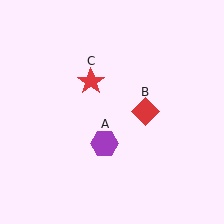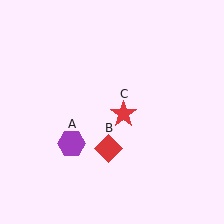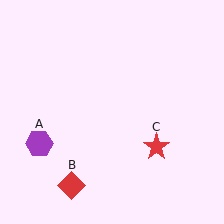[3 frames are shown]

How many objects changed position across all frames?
3 objects changed position: purple hexagon (object A), red diamond (object B), red star (object C).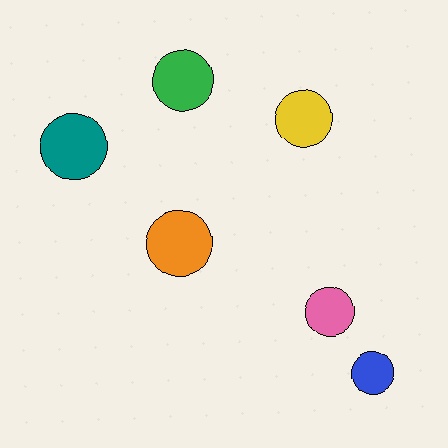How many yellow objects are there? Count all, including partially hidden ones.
There is 1 yellow object.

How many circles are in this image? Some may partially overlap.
There are 6 circles.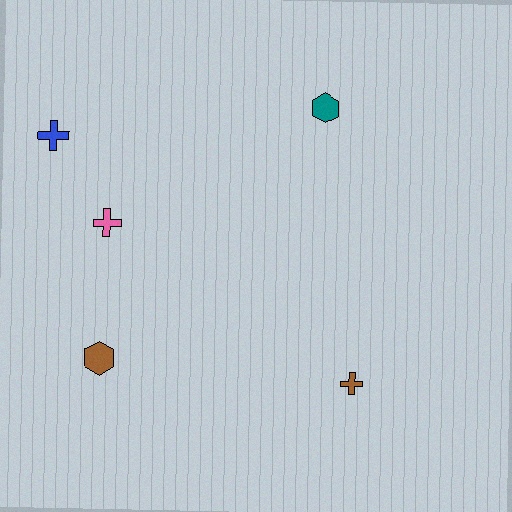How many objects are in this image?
There are 5 objects.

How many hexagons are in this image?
There are 2 hexagons.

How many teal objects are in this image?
There is 1 teal object.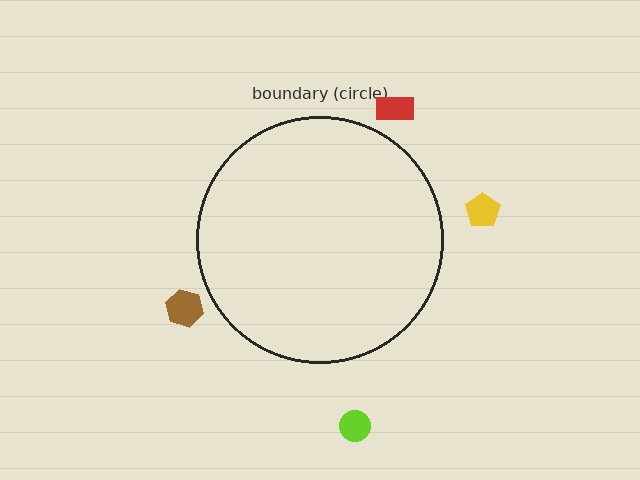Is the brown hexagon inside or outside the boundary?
Outside.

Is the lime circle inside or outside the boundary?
Outside.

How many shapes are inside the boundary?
0 inside, 4 outside.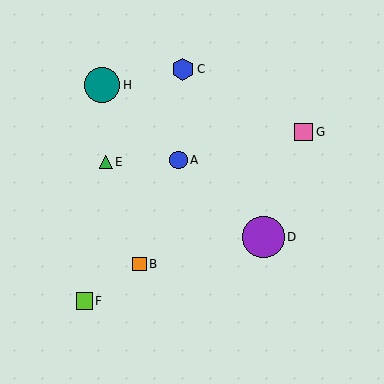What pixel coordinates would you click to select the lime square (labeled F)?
Click at (84, 301) to select the lime square F.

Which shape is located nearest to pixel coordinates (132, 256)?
The orange square (labeled B) at (140, 264) is nearest to that location.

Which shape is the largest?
The purple circle (labeled D) is the largest.